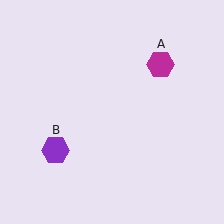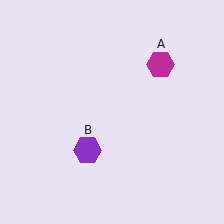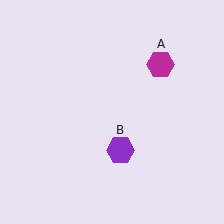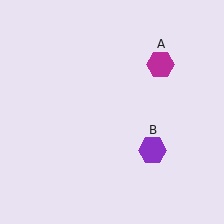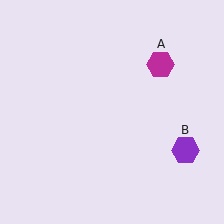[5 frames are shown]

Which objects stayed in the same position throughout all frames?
Magenta hexagon (object A) remained stationary.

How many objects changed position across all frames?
1 object changed position: purple hexagon (object B).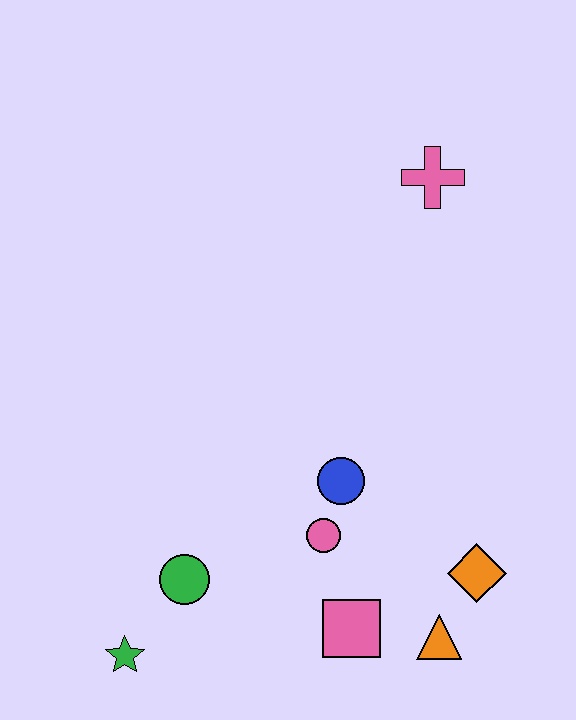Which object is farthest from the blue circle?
The pink cross is farthest from the blue circle.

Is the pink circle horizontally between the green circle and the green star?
No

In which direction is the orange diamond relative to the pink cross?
The orange diamond is below the pink cross.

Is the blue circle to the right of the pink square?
No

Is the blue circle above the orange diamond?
Yes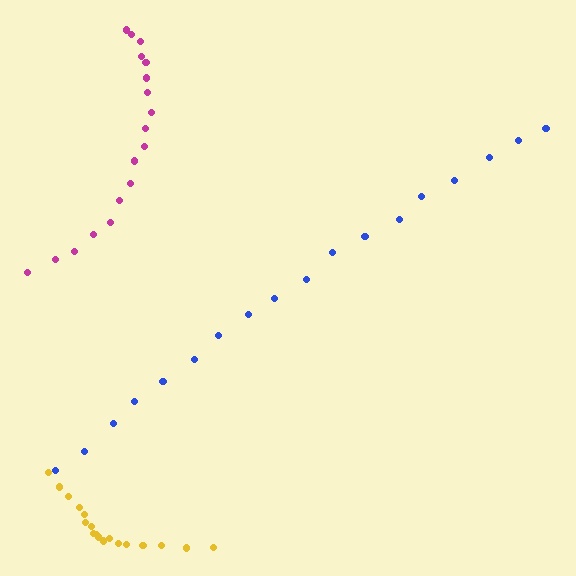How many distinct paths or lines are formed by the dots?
There are 3 distinct paths.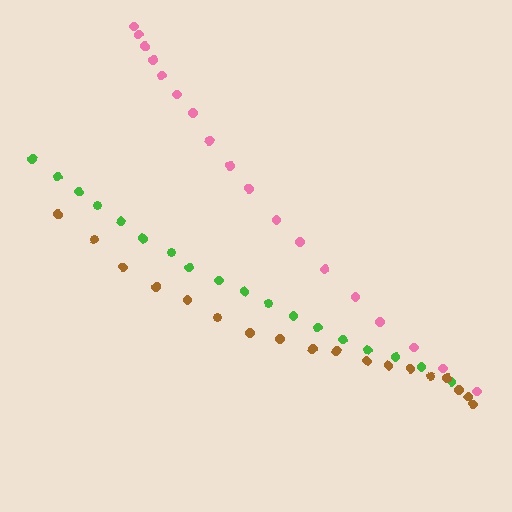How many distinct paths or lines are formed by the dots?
There are 3 distinct paths.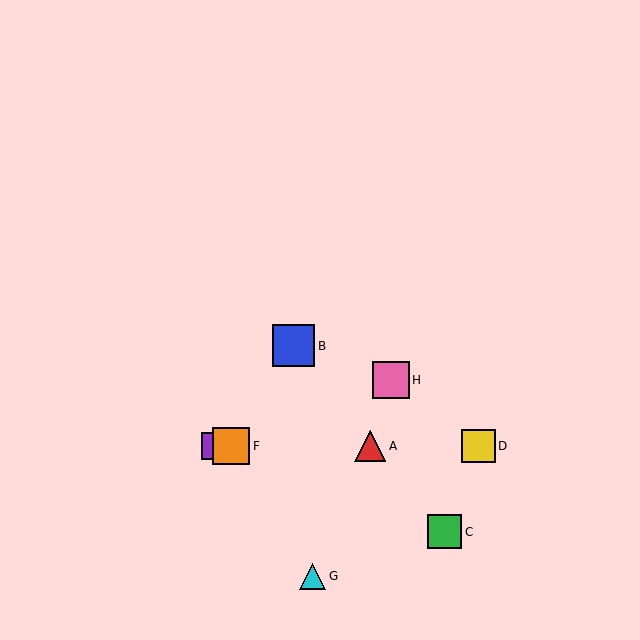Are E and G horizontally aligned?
No, E is at y≈446 and G is at y≈576.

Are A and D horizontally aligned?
Yes, both are at y≈446.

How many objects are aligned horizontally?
4 objects (A, D, E, F) are aligned horizontally.